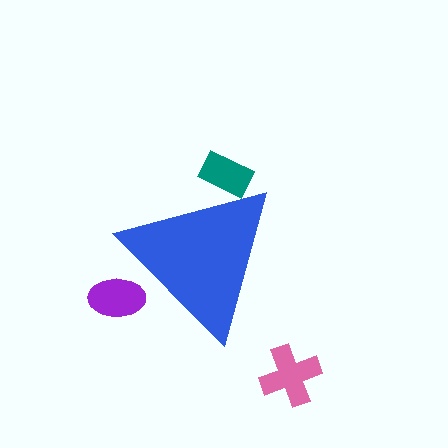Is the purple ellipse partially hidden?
Yes, the purple ellipse is partially hidden behind the blue triangle.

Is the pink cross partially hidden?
No, the pink cross is fully visible.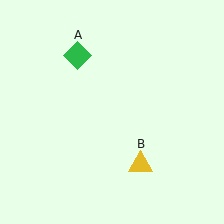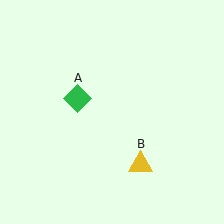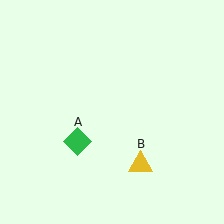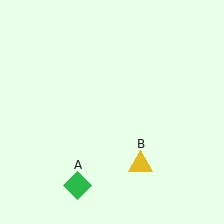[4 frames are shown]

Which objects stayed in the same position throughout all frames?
Yellow triangle (object B) remained stationary.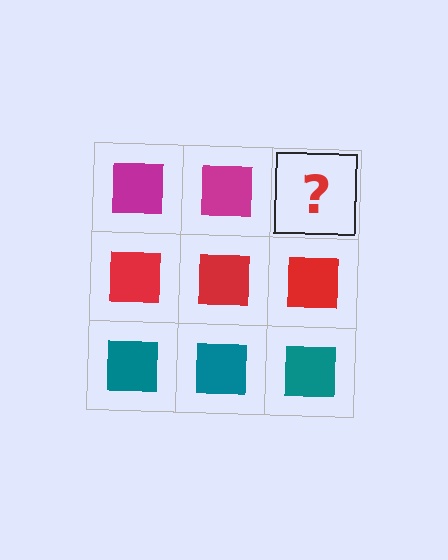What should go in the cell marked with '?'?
The missing cell should contain a magenta square.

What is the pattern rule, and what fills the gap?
The rule is that each row has a consistent color. The gap should be filled with a magenta square.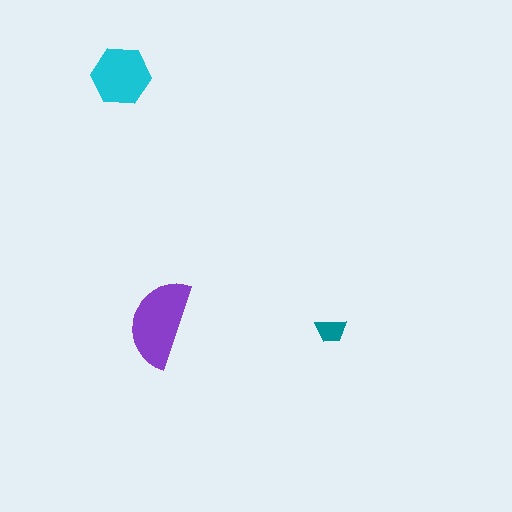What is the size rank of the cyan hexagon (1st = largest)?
2nd.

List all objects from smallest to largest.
The teal trapezoid, the cyan hexagon, the purple semicircle.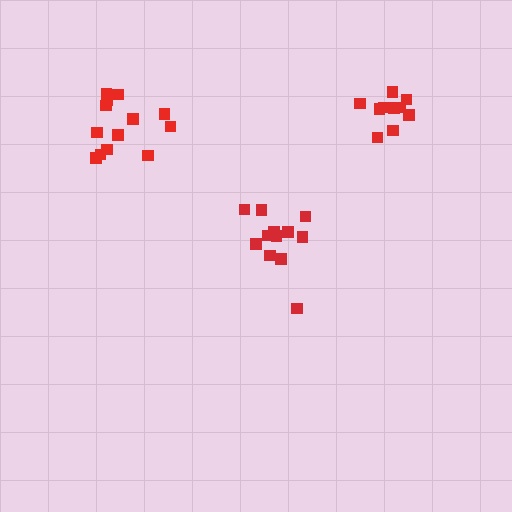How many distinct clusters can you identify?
There are 3 distinct clusters.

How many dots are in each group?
Group 1: 12 dots, Group 2: 10 dots, Group 3: 13 dots (35 total).